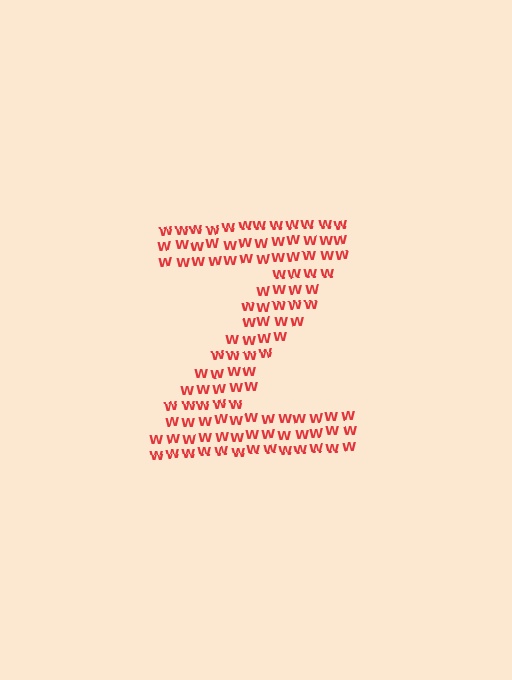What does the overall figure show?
The overall figure shows the letter Z.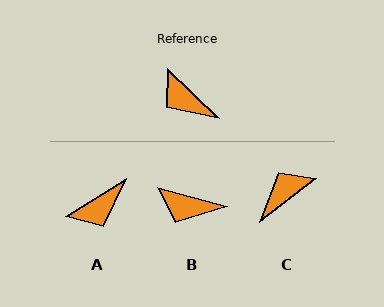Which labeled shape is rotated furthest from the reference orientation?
C, about 99 degrees away.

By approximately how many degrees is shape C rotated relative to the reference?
Approximately 99 degrees clockwise.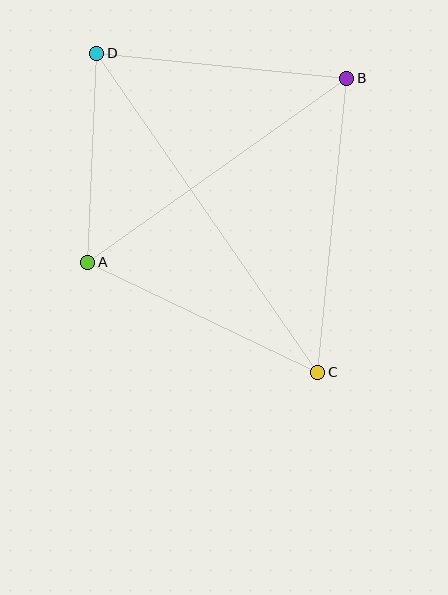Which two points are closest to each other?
Points A and D are closest to each other.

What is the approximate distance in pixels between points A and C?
The distance between A and C is approximately 255 pixels.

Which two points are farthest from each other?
Points C and D are farthest from each other.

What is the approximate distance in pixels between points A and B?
The distance between A and B is approximately 318 pixels.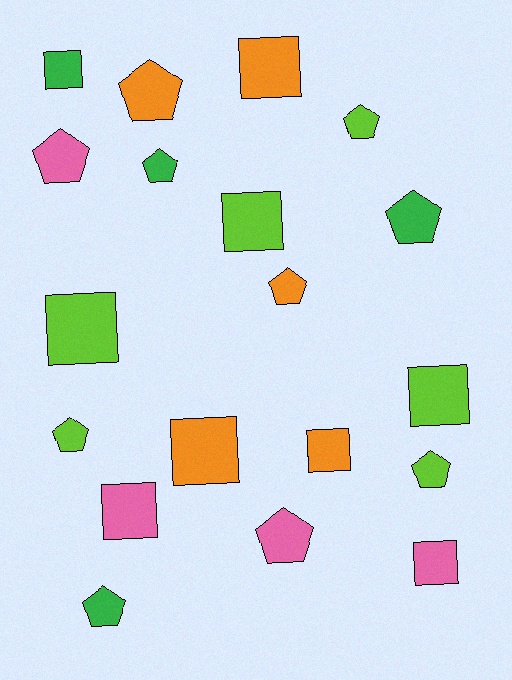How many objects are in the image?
There are 19 objects.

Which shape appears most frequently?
Pentagon, with 10 objects.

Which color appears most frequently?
Lime, with 6 objects.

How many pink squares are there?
There are 2 pink squares.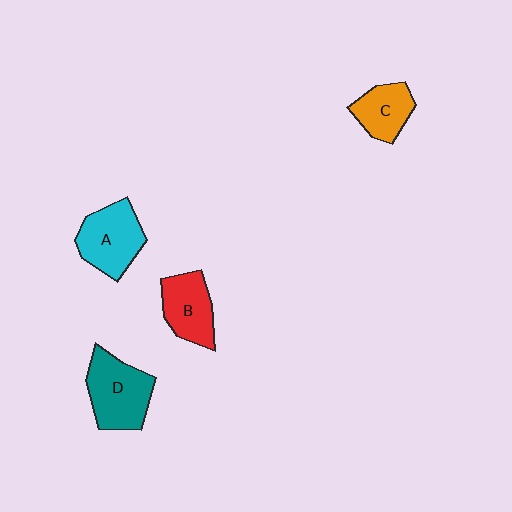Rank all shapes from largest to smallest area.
From largest to smallest: D (teal), A (cyan), B (red), C (orange).